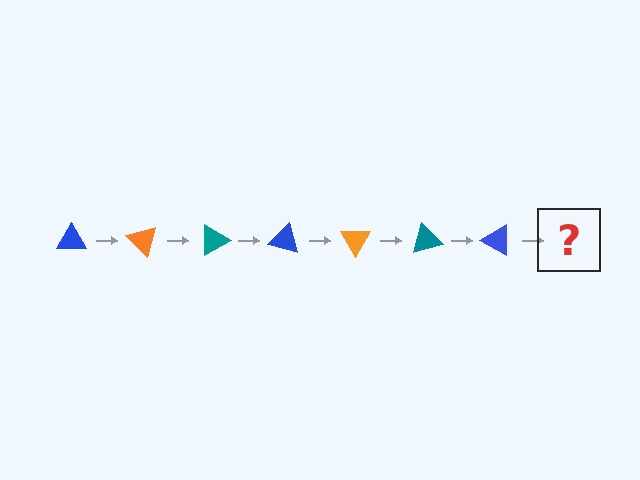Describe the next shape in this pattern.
It should be an orange triangle, rotated 315 degrees from the start.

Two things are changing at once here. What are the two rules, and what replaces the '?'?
The two rules are that it rotates 45 degrees each step and the color cycles through blue, orange, and teal. The '?' should be an orange triangle, rotated 315 degrees from the start.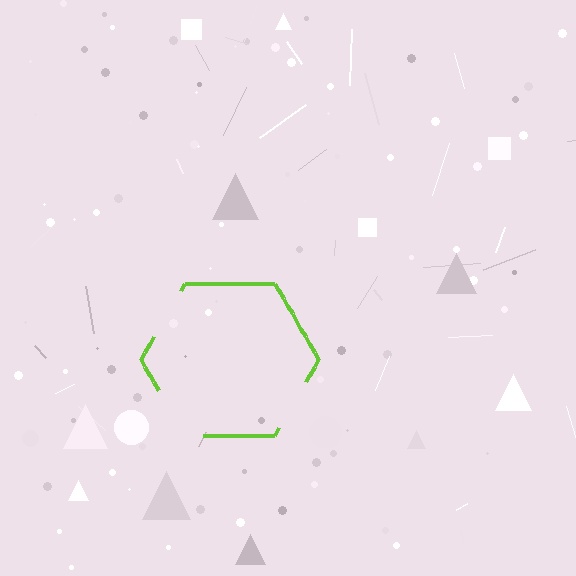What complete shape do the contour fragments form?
The contour fragments form a hexagon.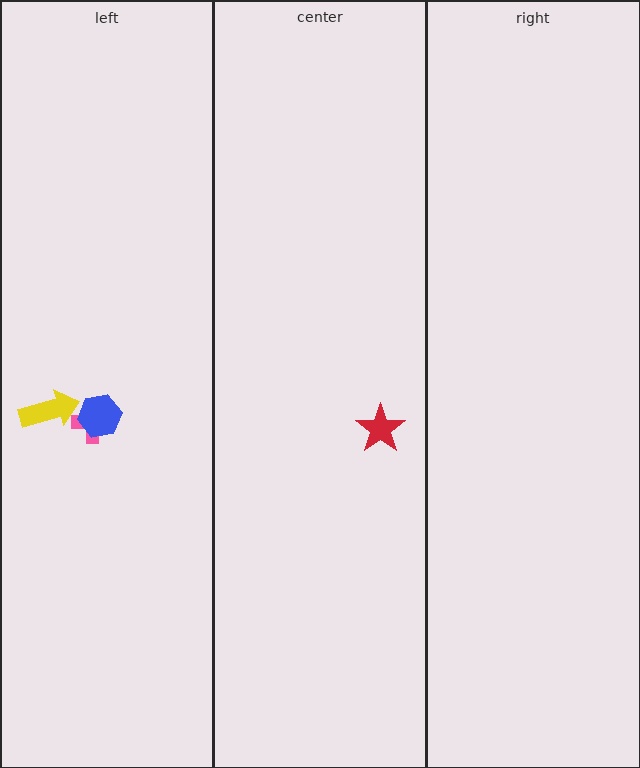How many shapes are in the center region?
1.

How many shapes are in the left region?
3.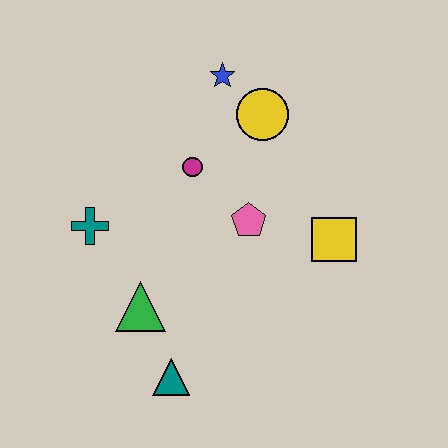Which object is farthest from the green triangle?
The blue star is farthest from the green triangle.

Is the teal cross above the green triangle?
Yes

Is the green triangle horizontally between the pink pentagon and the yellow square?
No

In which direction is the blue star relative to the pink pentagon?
The blue star is above the pink pentagon.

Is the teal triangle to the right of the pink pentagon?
No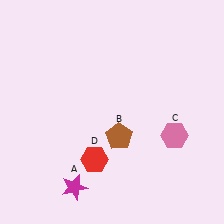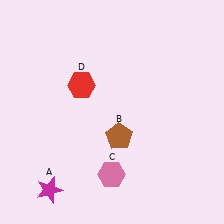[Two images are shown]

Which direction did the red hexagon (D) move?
The red hexagon (D) moved up.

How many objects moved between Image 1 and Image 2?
3 objects moved between the two images.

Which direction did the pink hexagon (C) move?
The pink hexagon (C) moved left.